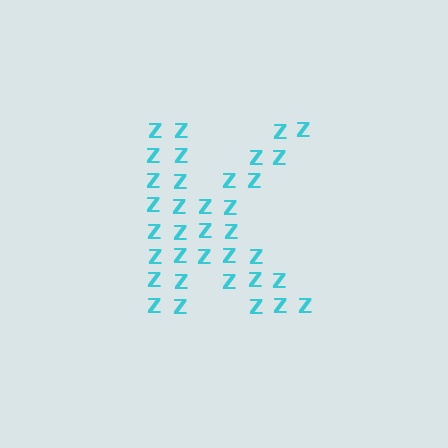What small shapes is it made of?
It is made of small letter Z's.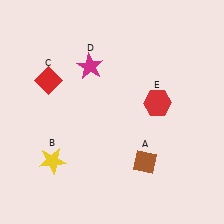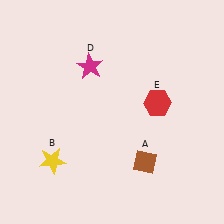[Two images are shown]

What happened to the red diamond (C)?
The red diamond (C) was removed in Image 2. It was in the top-left area of Image 1.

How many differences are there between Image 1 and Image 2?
There is 1 difference between the two images.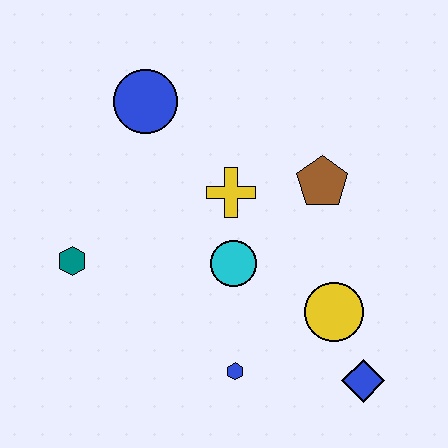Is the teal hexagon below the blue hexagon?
No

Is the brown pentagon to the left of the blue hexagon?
No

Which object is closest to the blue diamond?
The yellow circle is closest to the blue diamond.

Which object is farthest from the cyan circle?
The blue circle is farthest from the cyan circle.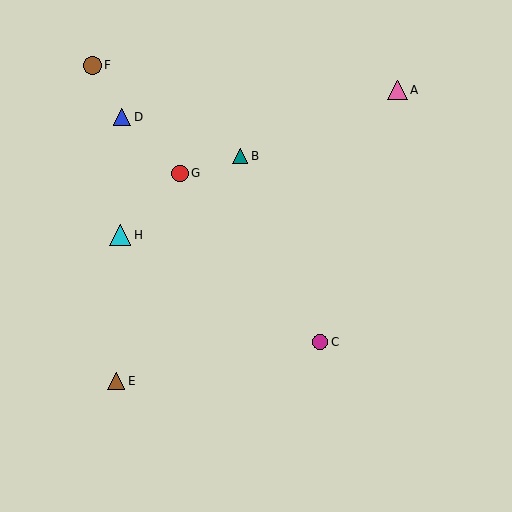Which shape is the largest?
The cyan triangle (labeled H) is the largest.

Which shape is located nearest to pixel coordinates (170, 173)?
The red circle (labeled G) at (180, 173) is nearest to that location.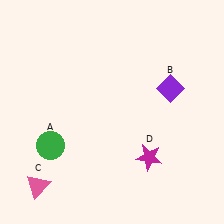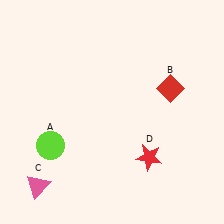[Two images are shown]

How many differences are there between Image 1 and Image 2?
There are 3 differences between the two images.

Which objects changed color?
A changed from green to lime. B changed from purple to red. D changed from magenta to red.